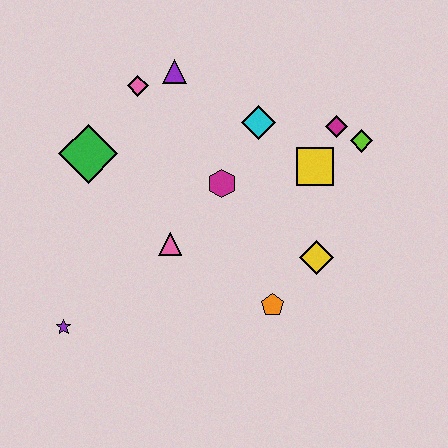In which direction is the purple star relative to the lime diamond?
The purple star is to the left of the lime diamond.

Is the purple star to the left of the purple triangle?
Yes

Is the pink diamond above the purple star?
Yes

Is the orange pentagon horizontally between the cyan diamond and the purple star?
No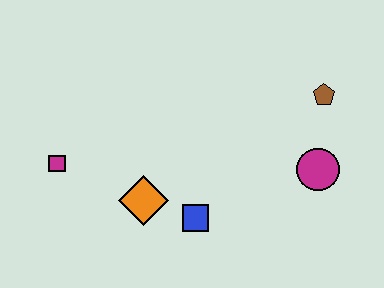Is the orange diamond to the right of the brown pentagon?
No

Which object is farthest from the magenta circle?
The magenta square is farthest from the magenta circle.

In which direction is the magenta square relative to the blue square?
The magenta square is to the left of the blue square.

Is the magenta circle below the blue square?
No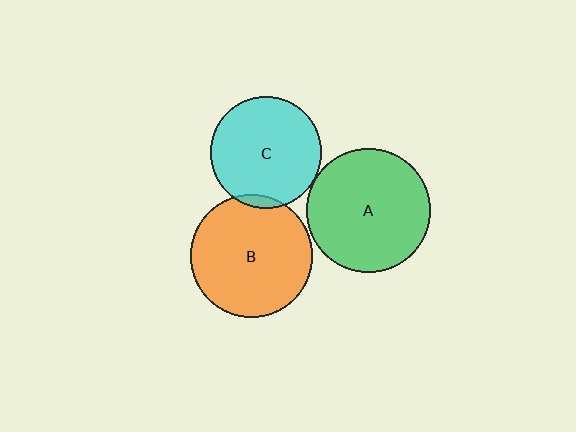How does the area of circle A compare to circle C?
Approximately 1.2 times.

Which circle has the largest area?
Circle A (green).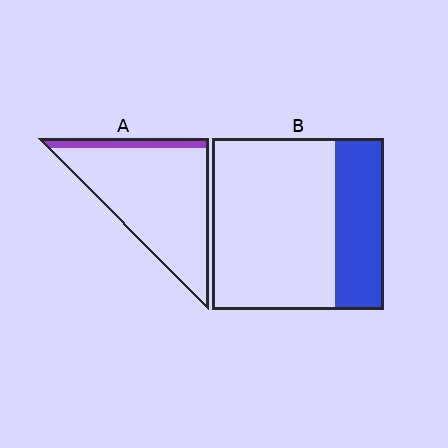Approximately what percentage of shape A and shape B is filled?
A is approximately 10% and B is approximately 30%.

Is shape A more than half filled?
No.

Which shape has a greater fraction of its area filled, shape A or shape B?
Shape B.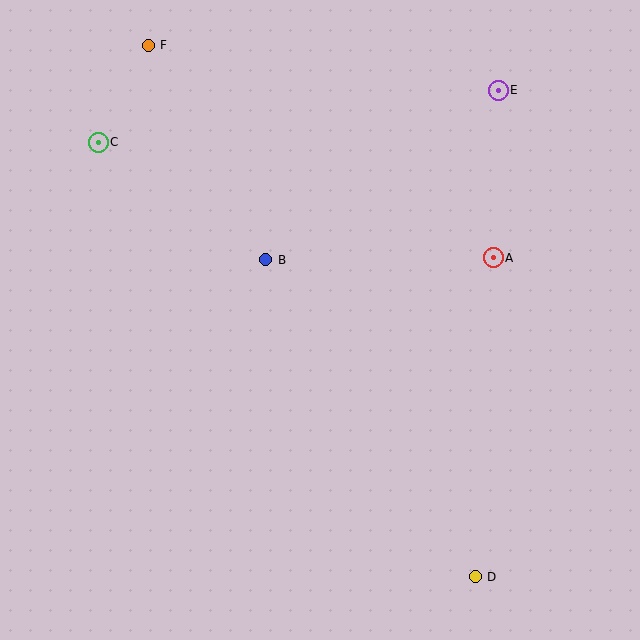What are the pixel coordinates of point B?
Point B is at (266, 260).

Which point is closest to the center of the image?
Point B at (266, 260) is closest to the center.